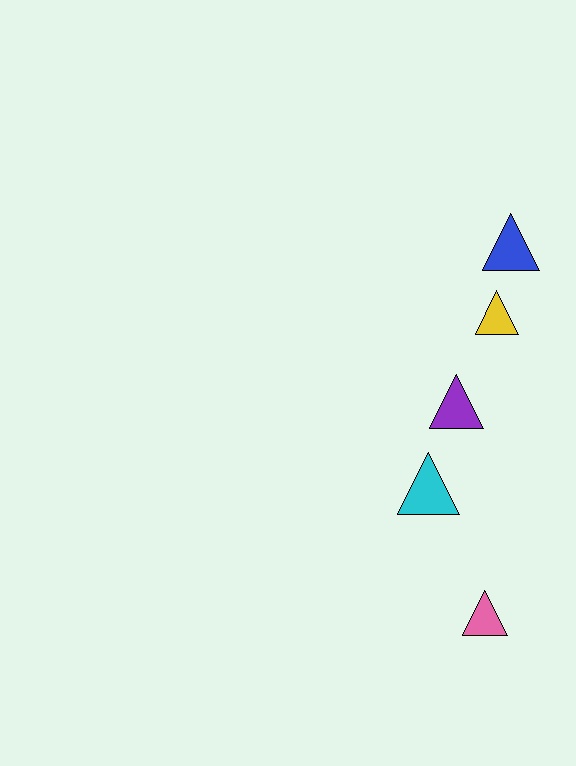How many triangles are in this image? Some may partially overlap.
There are 5 triangles.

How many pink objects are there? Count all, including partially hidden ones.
There is 1 pink object.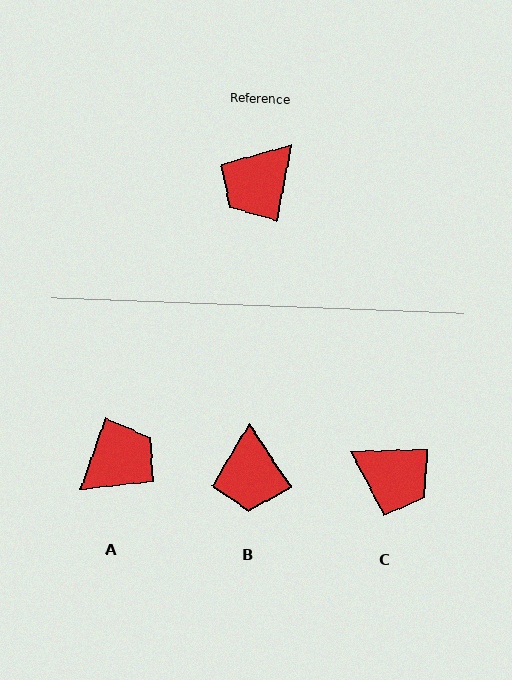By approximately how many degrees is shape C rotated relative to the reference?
Approximately 103 degrees counter-clockwise.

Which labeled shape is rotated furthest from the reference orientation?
A, about 172 degrees away.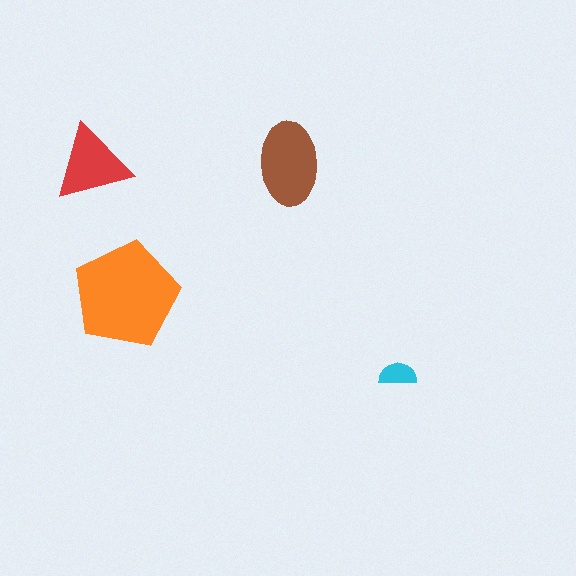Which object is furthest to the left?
The red triangle is leftmost.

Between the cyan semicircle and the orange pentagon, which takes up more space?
The orange pentagon.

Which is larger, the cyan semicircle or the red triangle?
The red triangle.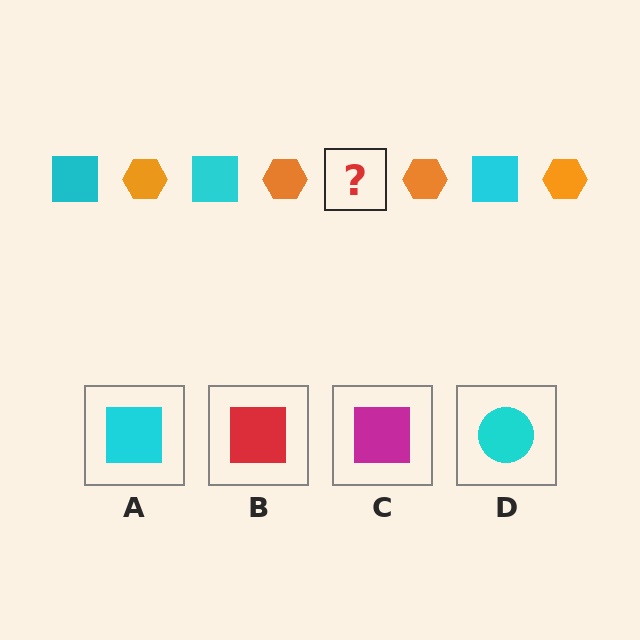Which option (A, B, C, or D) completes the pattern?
A.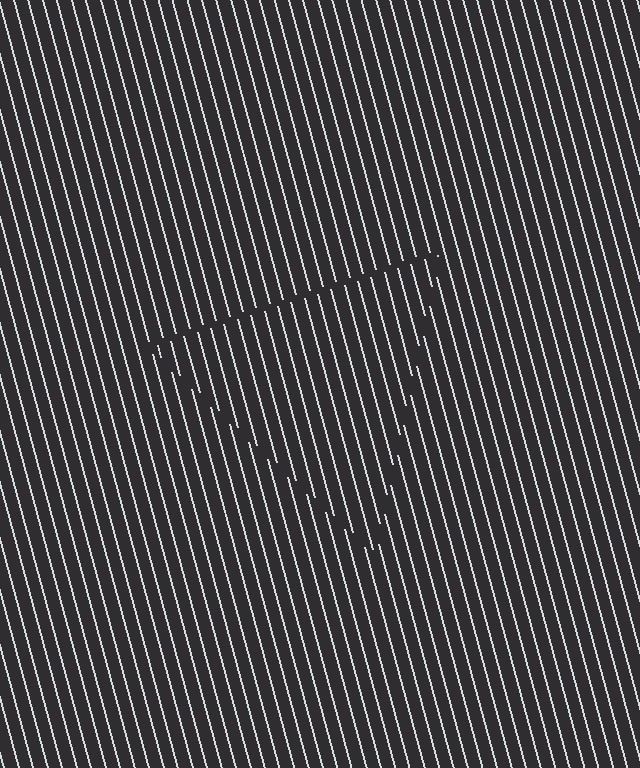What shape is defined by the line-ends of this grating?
An illusory triangle. The interior of the shape contains the same grating, shifted by half a period — the contour is defined by the phase discontinuity where line-ends from the inner and outer gratings abut.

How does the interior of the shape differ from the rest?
The interior of the shape contains the same grating, shifted by half a period — the contour is defined by the phase discontinuity where line-ends from the inner and outer gratings abut.